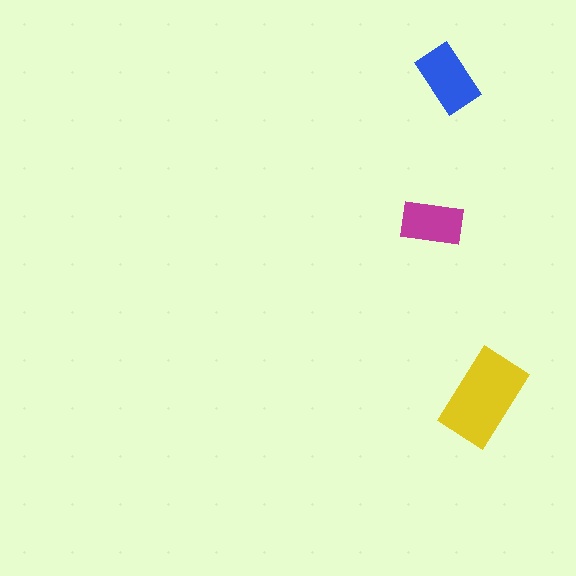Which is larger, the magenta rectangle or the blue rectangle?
The blue one.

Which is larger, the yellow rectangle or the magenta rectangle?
The yellow one.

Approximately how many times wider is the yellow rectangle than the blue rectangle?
About 1.5 times wider.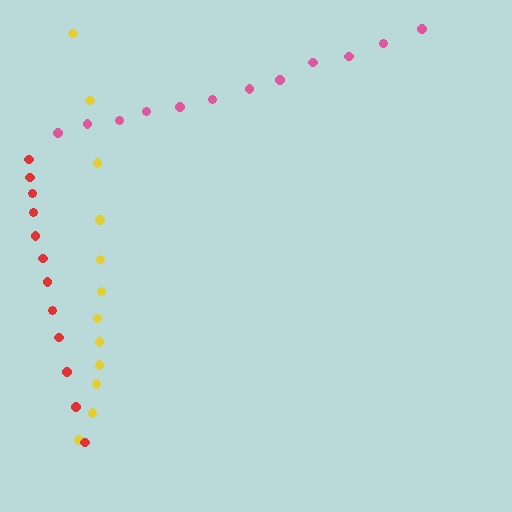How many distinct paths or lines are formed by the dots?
There are 3 distinct paths.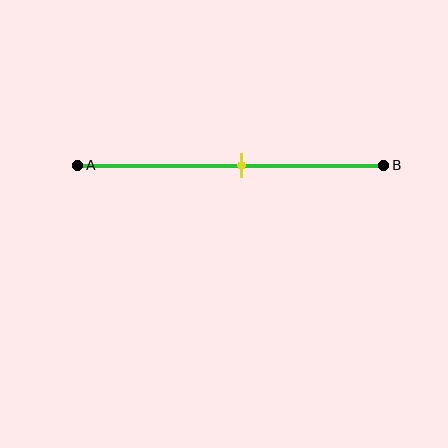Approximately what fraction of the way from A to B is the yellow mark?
The yellow mark is approximately 55% of the way from A to B.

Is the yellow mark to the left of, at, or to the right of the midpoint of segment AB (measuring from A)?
The yellow mark is to the right of the midpoint of segment AB.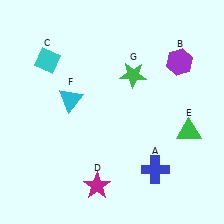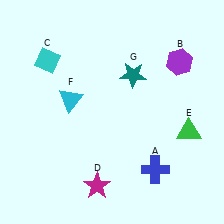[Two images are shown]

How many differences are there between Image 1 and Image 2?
There is 1 difference between the two images.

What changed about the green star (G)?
In Image 1, G is green. In Image 2, it changed to teal.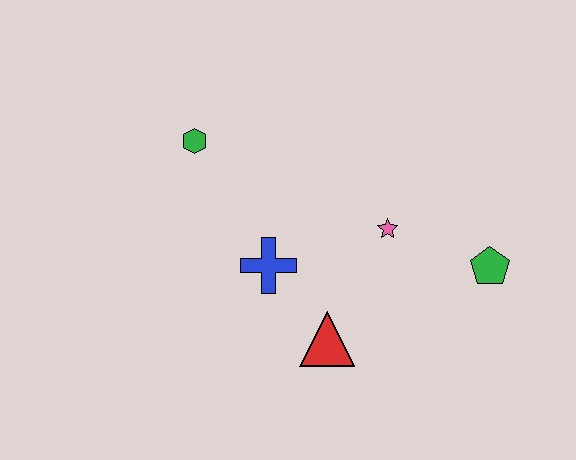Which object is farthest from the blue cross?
The green pentagon is farthest from the blue cross.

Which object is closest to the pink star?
The green pentagon is closest to the pink star.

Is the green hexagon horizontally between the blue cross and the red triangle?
No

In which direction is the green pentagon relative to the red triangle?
The green pentagon is to the right of the red triangle.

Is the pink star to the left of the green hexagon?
No